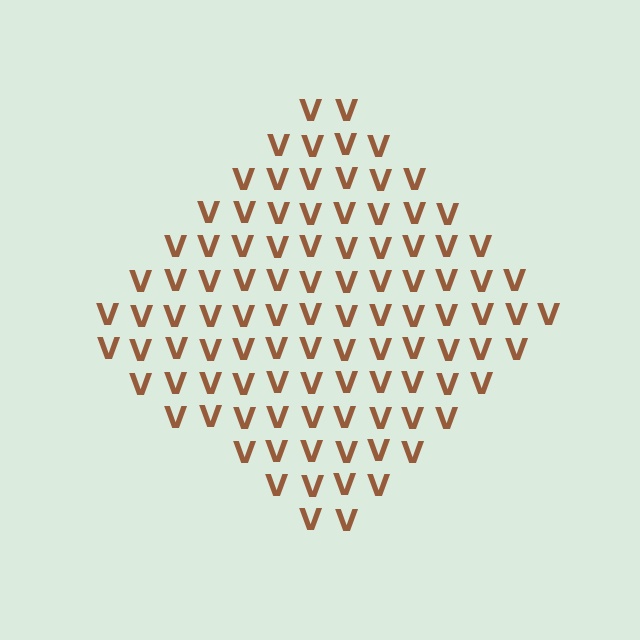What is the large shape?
The large shape is a diamond.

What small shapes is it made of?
It is made of small letter V's.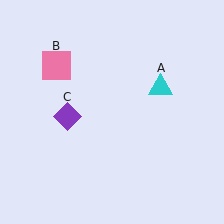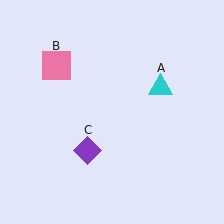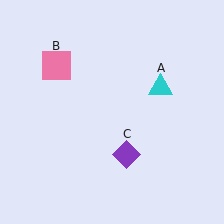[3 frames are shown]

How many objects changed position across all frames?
1 object changed position: purple diamond (object C).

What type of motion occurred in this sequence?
The purple diamond (object C) rotated counterclockwise around the center of the scene.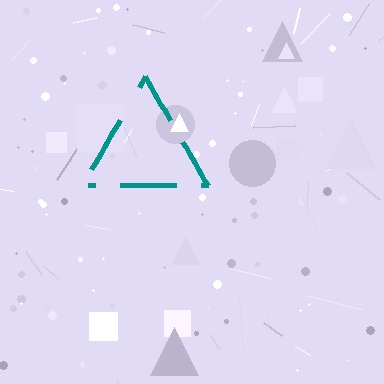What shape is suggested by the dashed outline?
The dashed outline suggests a triangle.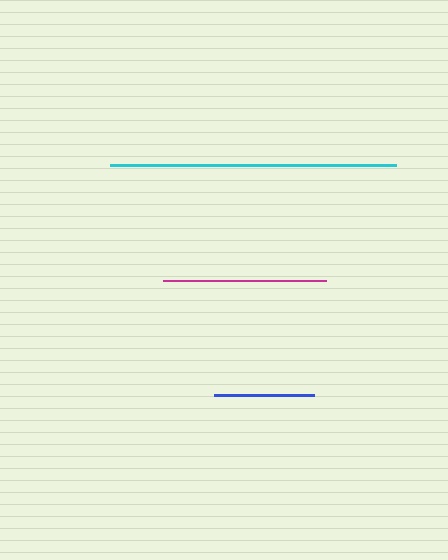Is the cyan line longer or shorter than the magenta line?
The cyan line is longer than the magenta line.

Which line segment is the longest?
The cyan line is the longest at approximately 286 pixels.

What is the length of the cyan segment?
The cyan segment is approximately 286 pixels long.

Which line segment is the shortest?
The blue line is the shortest at approximately 100 pixels.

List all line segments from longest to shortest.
From longest to shortest: cyan, magenta, blue.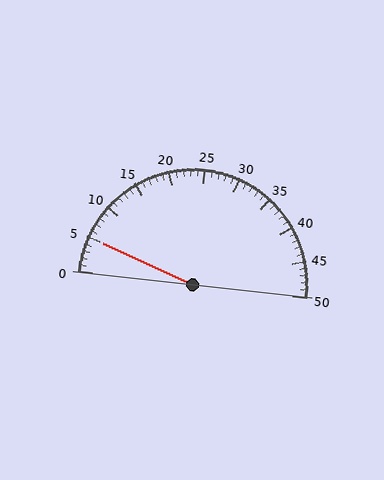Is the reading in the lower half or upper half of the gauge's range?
The reading is in the lower half of the range (0 to 50).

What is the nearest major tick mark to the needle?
The nearest major tick mark is 5.